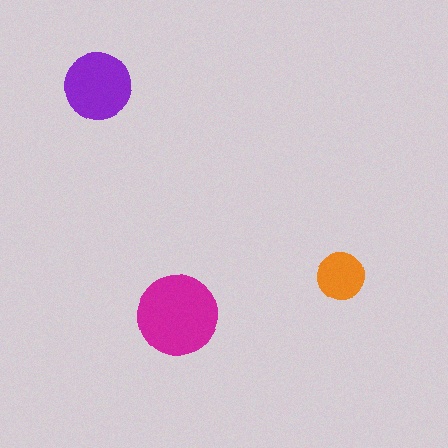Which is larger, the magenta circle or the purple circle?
The magenta one.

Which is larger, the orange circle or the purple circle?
The purple one.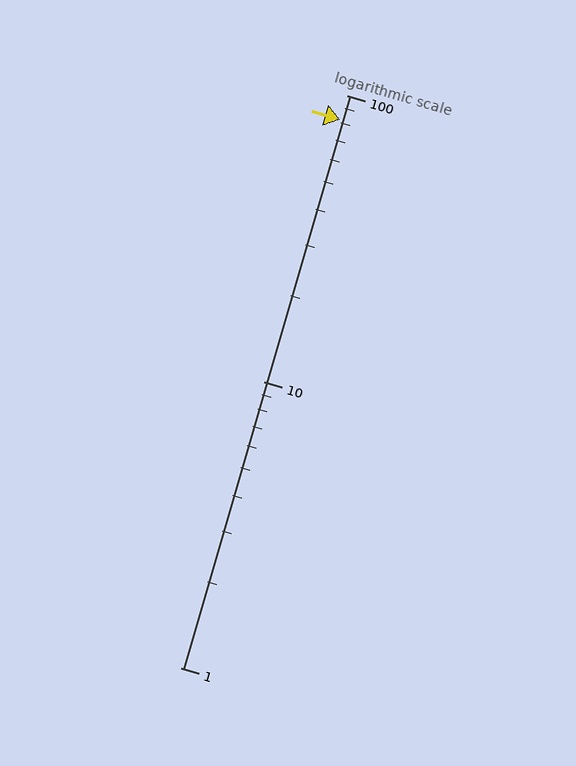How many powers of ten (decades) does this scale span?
The scale spans 2 decades, from 1 to 100.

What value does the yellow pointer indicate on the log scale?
The pointer indicates approximately 82.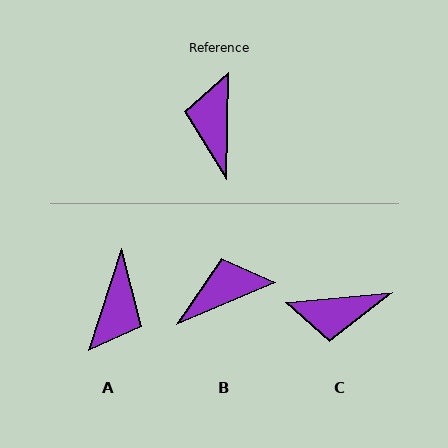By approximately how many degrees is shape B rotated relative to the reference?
Approximately 66 degrees clockwise.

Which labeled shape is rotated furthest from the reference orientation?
A, about 163 degrees away.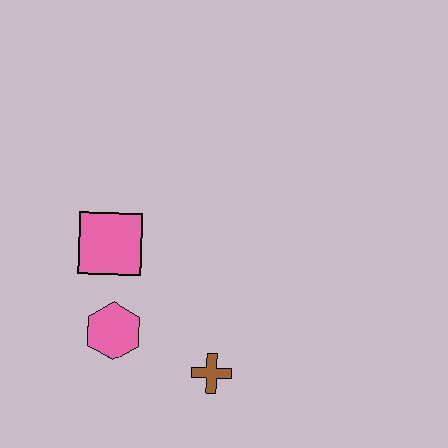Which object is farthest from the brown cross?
The pink square is farthest from the brown cross.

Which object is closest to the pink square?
The pink hexagon is closest to the pink square.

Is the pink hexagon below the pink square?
Yes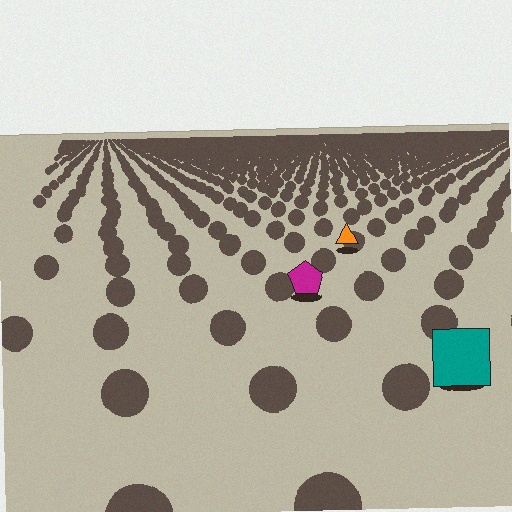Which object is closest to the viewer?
The teal square is closest. The texture marks near it are larger and more spread out.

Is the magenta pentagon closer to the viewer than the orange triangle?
Yes. The magenta pentagon is closer — you can tell from the texture gradient: the ground texture is coarser near it.